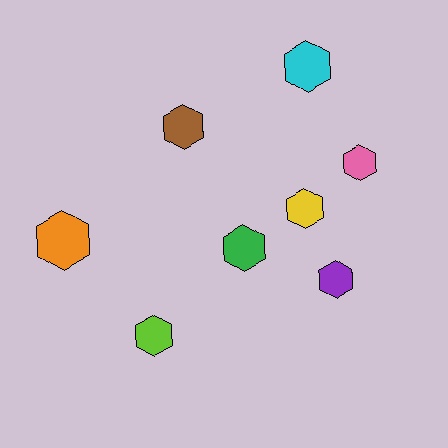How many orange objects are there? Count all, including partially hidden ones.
There is 1 orange object.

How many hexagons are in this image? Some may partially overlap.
There are 8 hexagons.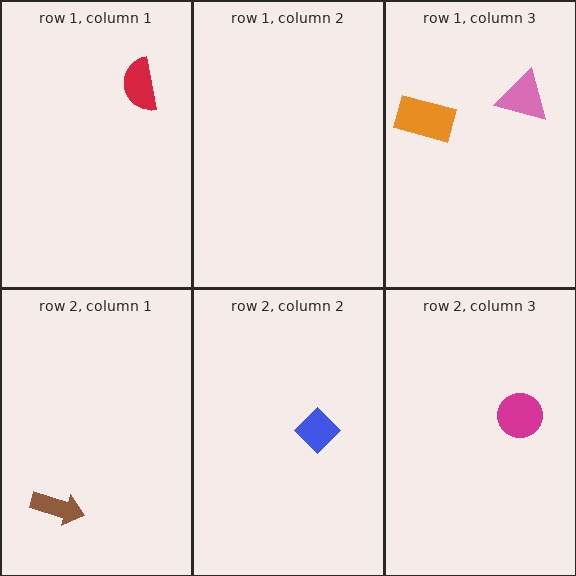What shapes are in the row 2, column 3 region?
The magenta circle.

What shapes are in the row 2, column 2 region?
The blue diamond.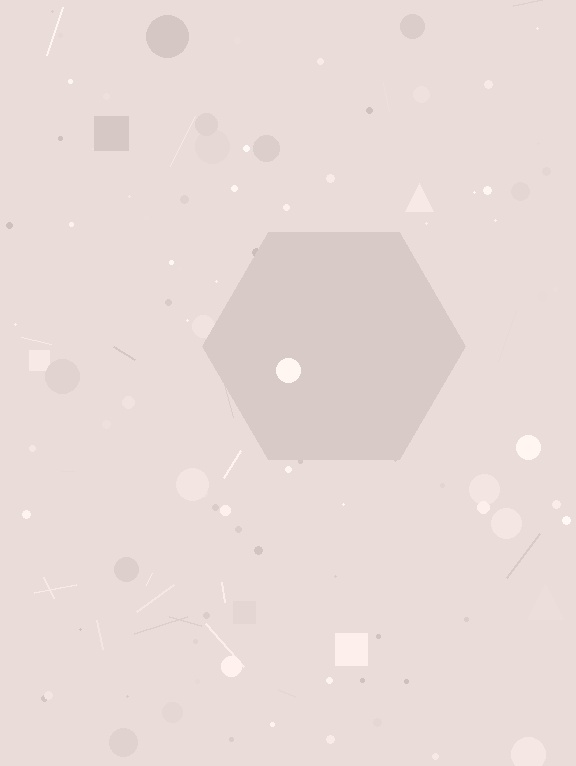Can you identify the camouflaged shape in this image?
The camouflaged shape is a hexagon.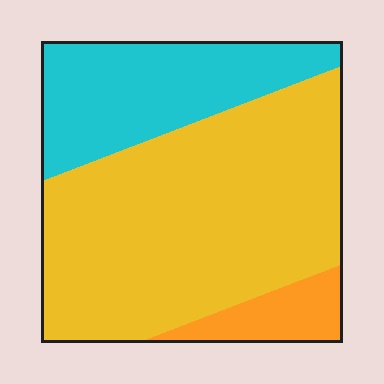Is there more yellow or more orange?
Yellow.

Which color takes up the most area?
Yellow, at roughly 65%.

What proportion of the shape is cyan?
Cyan takes up about one quarter (1/4) of the shape.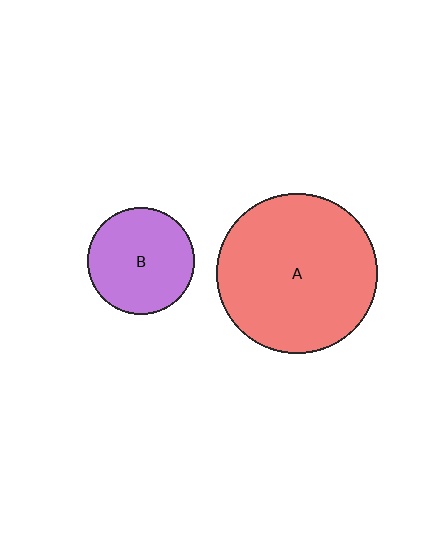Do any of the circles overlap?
No, none of the circles overlap.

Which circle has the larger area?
Circle A (red).